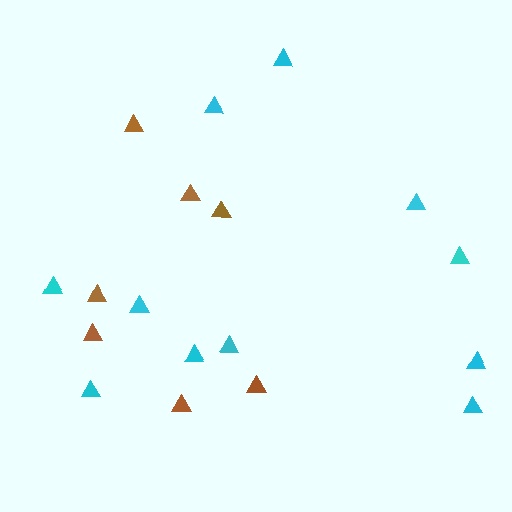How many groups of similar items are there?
There are 2 groups: one group of cyan triangles (11) and one group of brown triangles (7).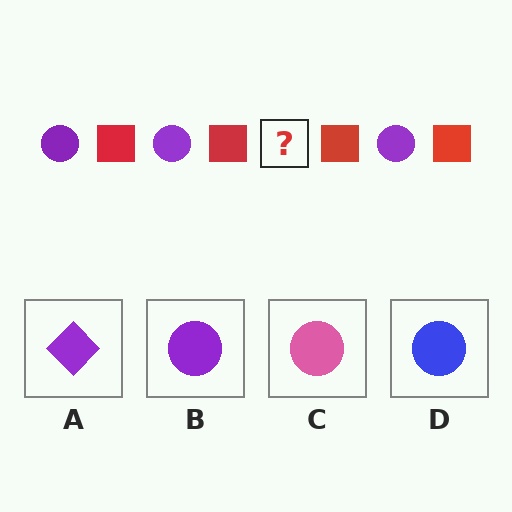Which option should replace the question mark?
Option B.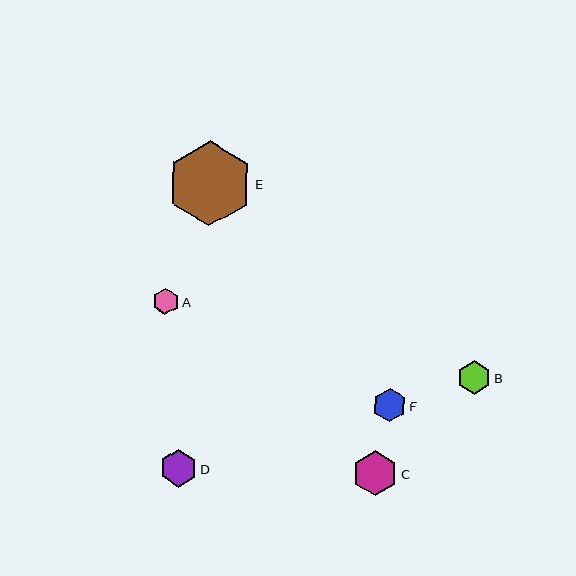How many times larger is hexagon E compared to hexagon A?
Hexagon E is approximately 3.3 times the size of hexagon A.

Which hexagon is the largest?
Hexagon E is the largest with a size of approximately 85 pixels.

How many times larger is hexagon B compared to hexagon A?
Hexagon B is approximately 1.3 times the size of hexagon A.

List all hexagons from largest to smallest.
From largest to smallest: E, C, D, B, F, A.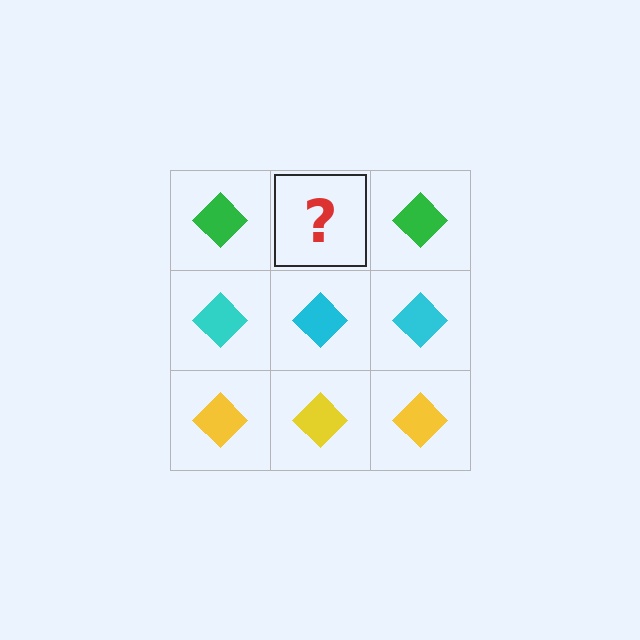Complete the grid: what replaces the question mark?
The question mark should be replaced with a green diamond.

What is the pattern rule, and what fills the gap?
The rule is that each row has a consistent color. The gap should be filled with a green diamond.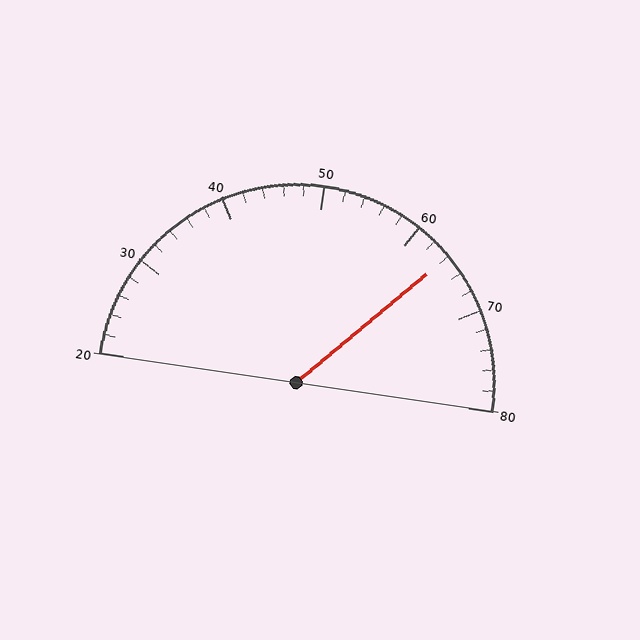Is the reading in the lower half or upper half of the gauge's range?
The reading is in the upper half of the range (20 to 80).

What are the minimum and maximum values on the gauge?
The gauge ranges from 20 to 80.